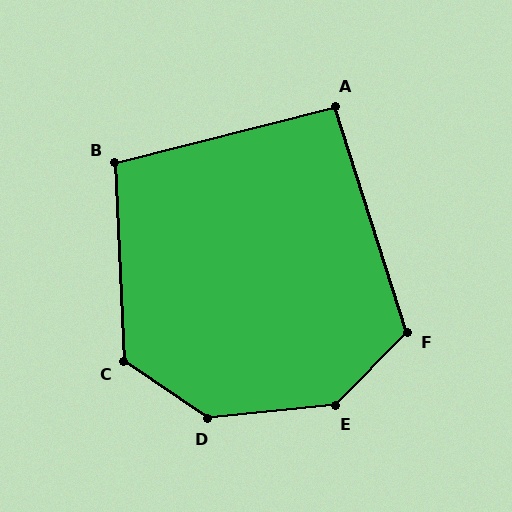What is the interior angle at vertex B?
Approximately 102 degrees (obtuse).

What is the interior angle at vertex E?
Approximately 140 degrees (obtuse).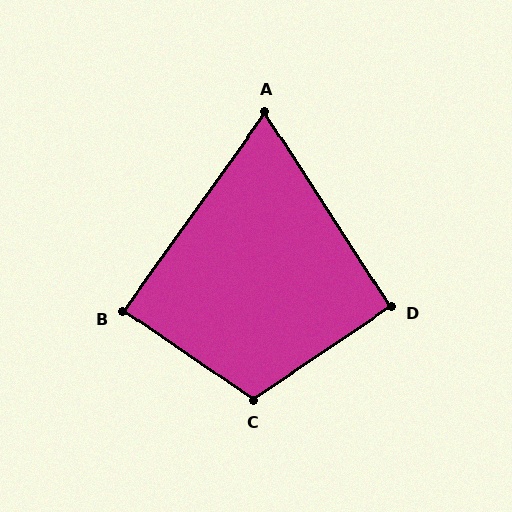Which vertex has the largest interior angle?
C, at approximately 112 degrees.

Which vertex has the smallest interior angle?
A, at approximately 68 degrees.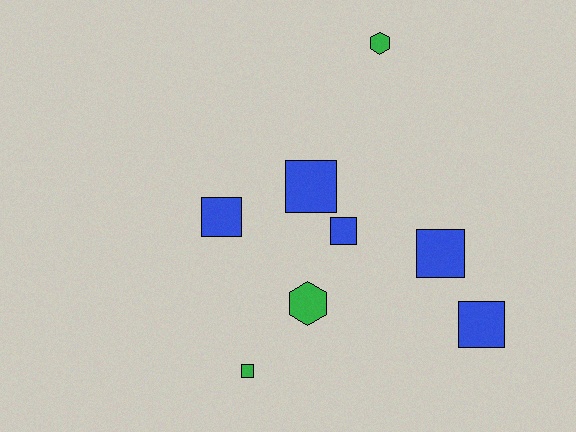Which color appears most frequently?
Blue, with 5 objects.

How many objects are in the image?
There are 8 objects.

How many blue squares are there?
There are 5 blue squares.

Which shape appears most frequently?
Square, with 6 objects.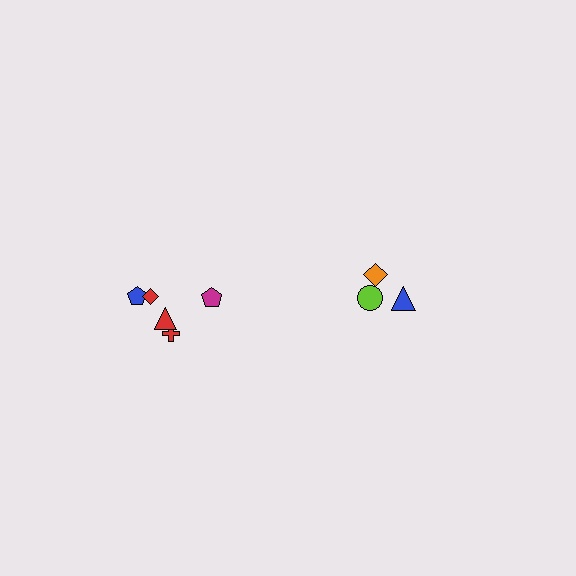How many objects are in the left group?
There are 5 objects.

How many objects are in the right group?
There are 3 objects.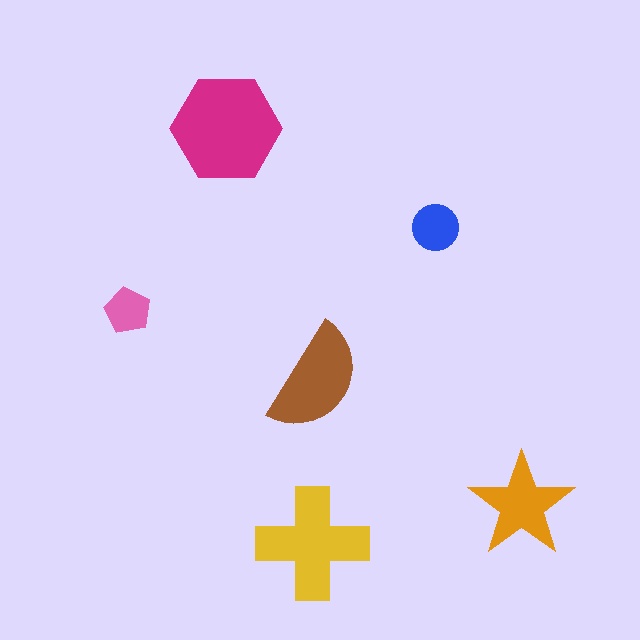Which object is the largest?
The magenta hexagon.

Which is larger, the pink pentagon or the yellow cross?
The yellow cross.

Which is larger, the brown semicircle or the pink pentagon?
The brown semicircle.